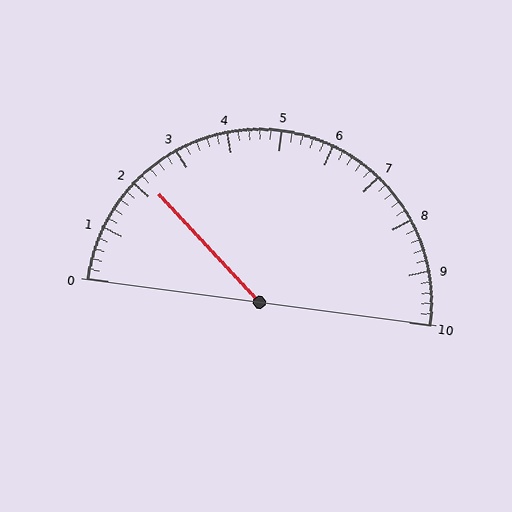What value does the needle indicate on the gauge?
The needle indicates approximately 2.2.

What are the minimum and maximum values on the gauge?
The gauge ranges from 0 to 10.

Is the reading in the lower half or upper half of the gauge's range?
The reading is in the lower half of the range (0 to 10).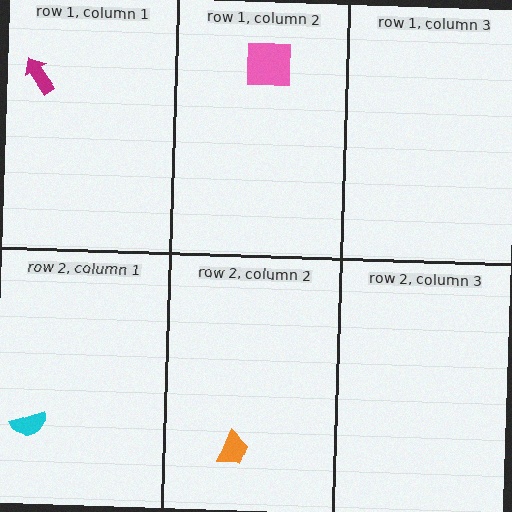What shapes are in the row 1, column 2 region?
The pink square.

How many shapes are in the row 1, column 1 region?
1.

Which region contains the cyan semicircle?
The row 2, column 1 region.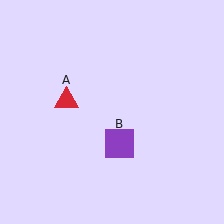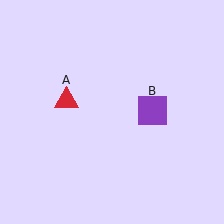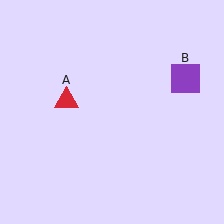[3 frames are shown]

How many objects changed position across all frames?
1 object changed position: purple square (object B).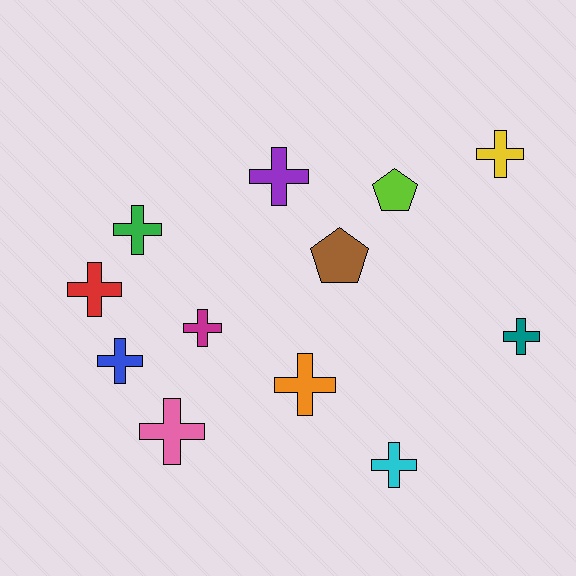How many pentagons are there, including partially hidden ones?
There are 2 pentagons.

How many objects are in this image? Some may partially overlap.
There are 12 objects.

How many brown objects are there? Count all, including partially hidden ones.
There is 1 brown object.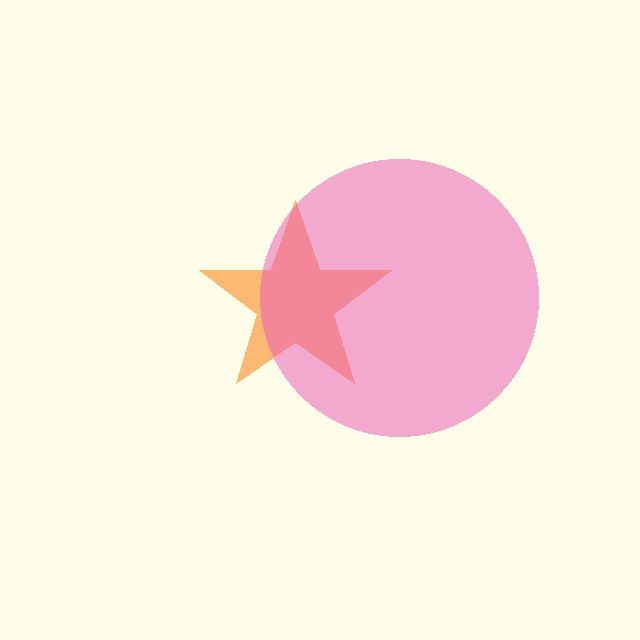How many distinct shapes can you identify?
There are 2 distinct shapes: an orange star, a pink circle.